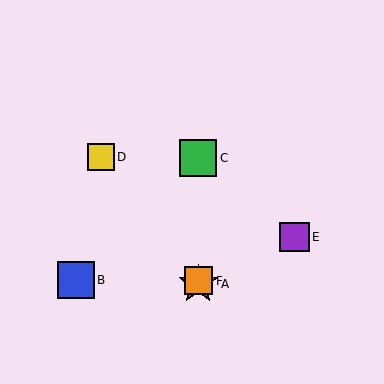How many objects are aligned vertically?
3 objects (A, C, F) are aligned vertically.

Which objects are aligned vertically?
Objects A, C, F are aligned vertically.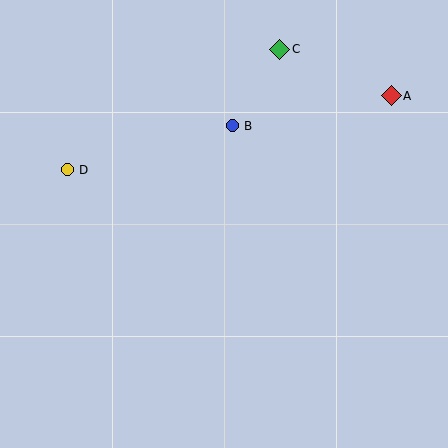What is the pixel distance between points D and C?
The distance between D and C is 244 pixels.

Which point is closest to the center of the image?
Point B at (232, 126) is closest to the center.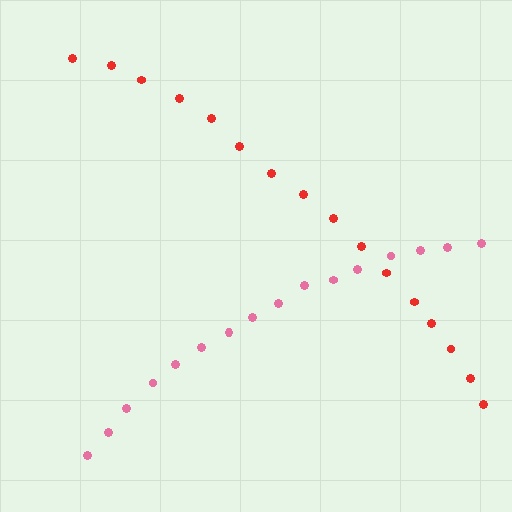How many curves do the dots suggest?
There are 2 distinct paths.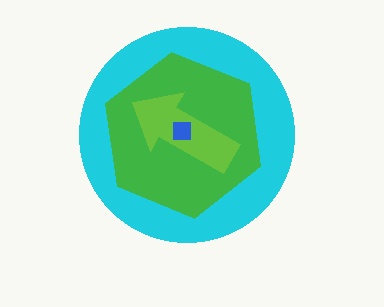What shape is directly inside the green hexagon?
The lime arrow.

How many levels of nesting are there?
4.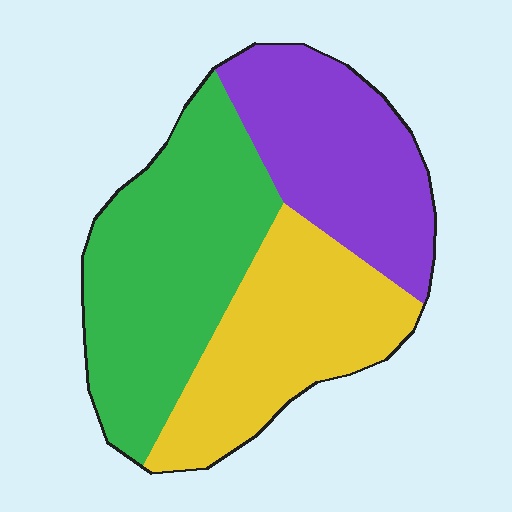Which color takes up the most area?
Green, at roughly 40%.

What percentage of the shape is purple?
Purple covers 29% of the shape.